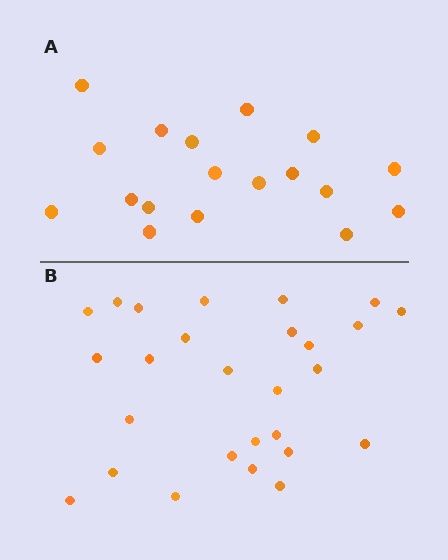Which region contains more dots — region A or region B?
Region B (the bottom region) has more dots.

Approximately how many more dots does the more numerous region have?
Region B has roughly 8 or so more dots than region A.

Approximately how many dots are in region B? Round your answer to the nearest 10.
About 30 dots. (The exact count is 27, which rounds to 30.)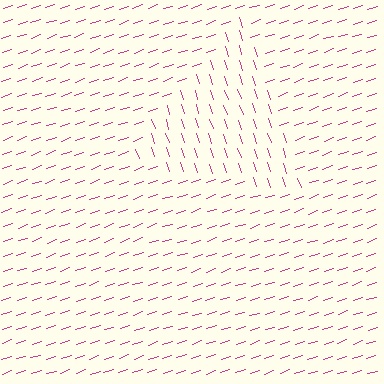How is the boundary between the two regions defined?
The boundary is defined purely by a change in line orientation (approximately 90 degrees difference). All lines are the same color and thickness.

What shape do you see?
I see a triangle.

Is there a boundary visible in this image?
Yes, there is a texture boundary formed by a change in line orientation.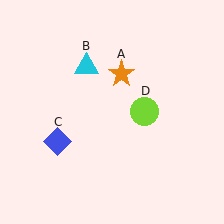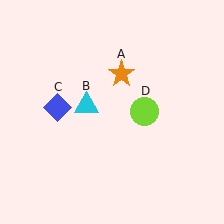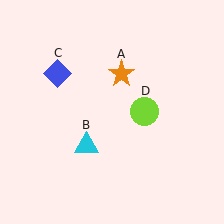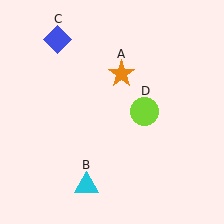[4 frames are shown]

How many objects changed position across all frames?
2 objects changed position: cyan triangle (object B), blue diamond (object C).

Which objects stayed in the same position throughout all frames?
Orange star (object A) and lime circle (object D) remained stationary.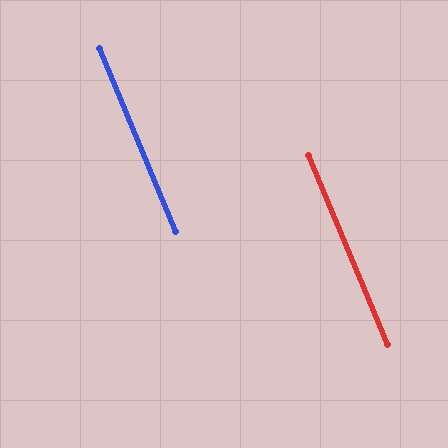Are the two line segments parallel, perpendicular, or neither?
Parallel — their directions differ by only 0.1°.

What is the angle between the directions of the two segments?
Approximately 0 degrees.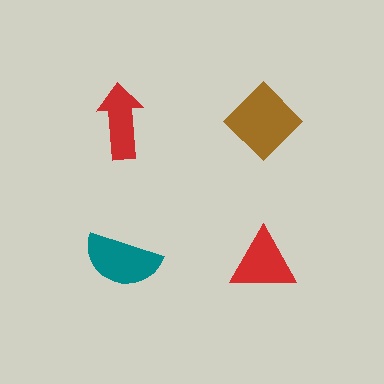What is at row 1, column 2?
A brown diamond.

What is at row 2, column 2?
A red triangle.